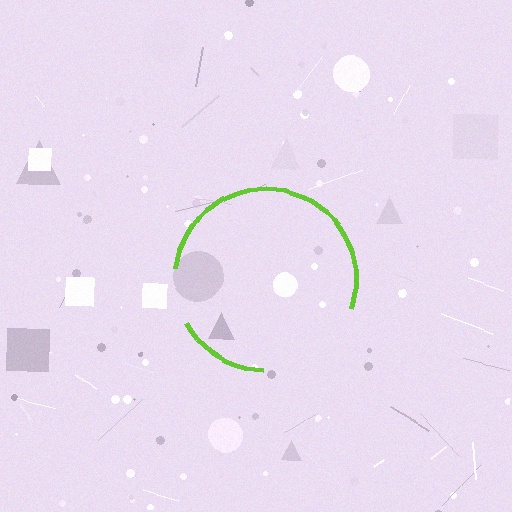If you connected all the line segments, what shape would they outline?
They would outline a circle.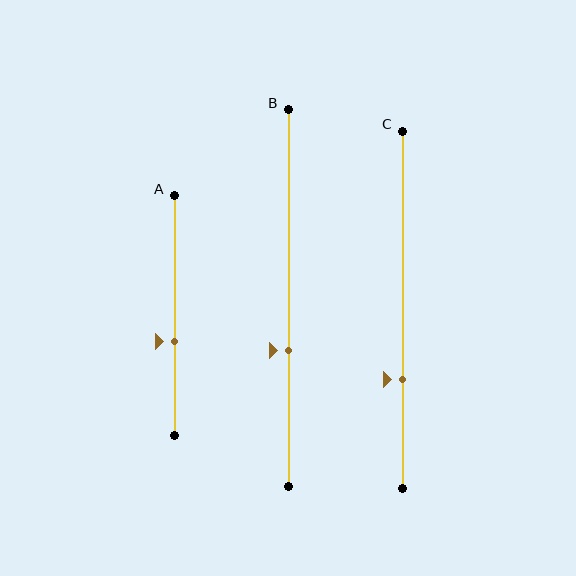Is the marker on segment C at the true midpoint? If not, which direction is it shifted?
No, the marker on segment C is shifted downward by about 20% of the segment length.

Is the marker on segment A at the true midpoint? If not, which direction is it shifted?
No, the marker on segment A is shifted downward by about 11% of the segment length.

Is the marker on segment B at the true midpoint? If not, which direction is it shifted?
No, the marker on segment B is shifted downward by about 14% of the segment length.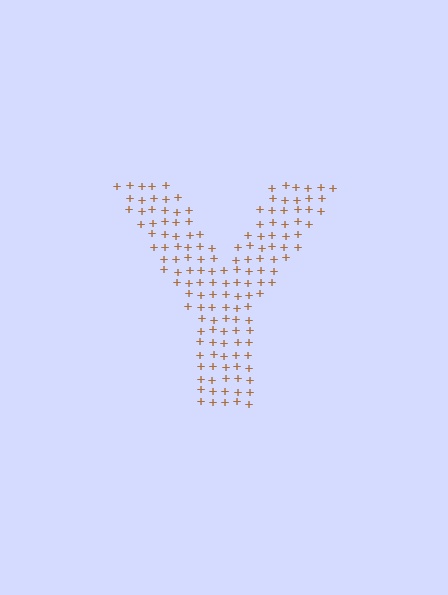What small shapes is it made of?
It is made of small plus signs.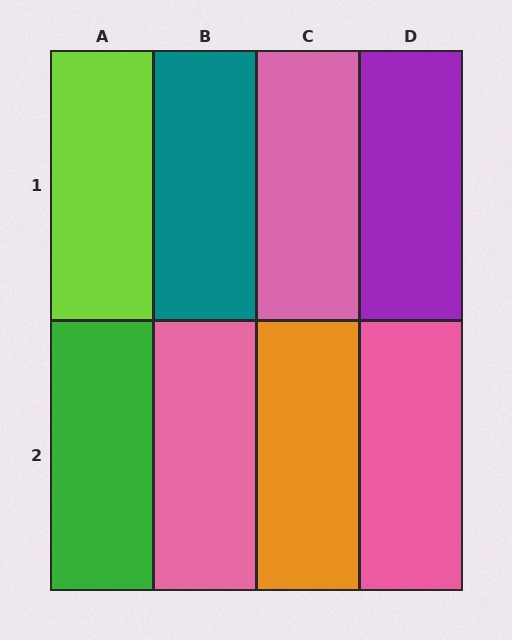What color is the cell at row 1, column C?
Pink.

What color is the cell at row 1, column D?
Purple.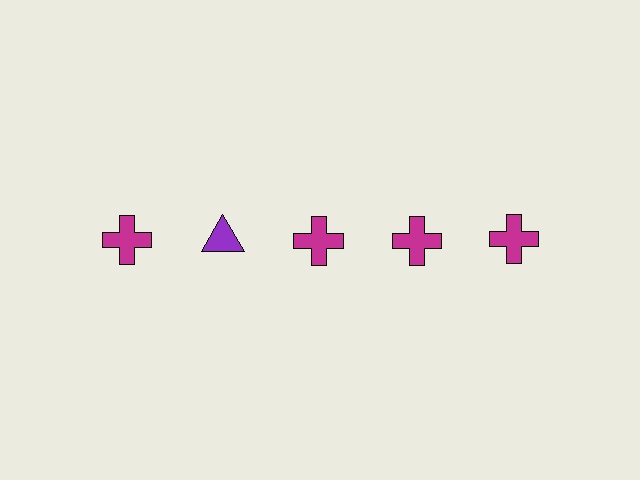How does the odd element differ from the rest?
It differs in both color (purple instead of magenta) and shape (triangle instead of cross).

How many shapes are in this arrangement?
There are 5 shapes arranged in a grid pattern.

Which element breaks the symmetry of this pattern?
The purple triangle in the top row, second from left column breaks the symmetry. All other shapes are magenta crosses.